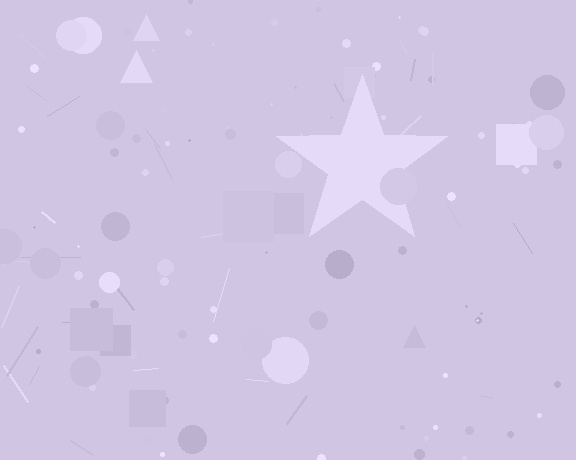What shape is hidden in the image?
A star is hidden in the image.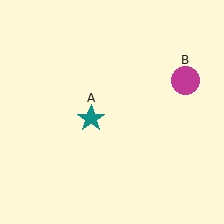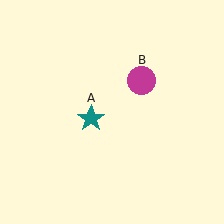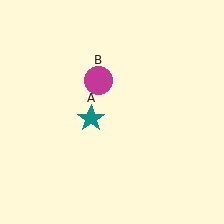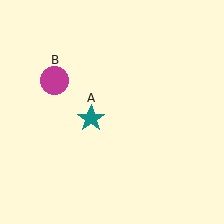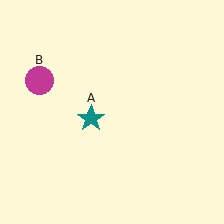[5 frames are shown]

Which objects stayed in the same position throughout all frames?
Teal star (object A) remained stationary.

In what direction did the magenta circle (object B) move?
The magenta circle (object B) moved left.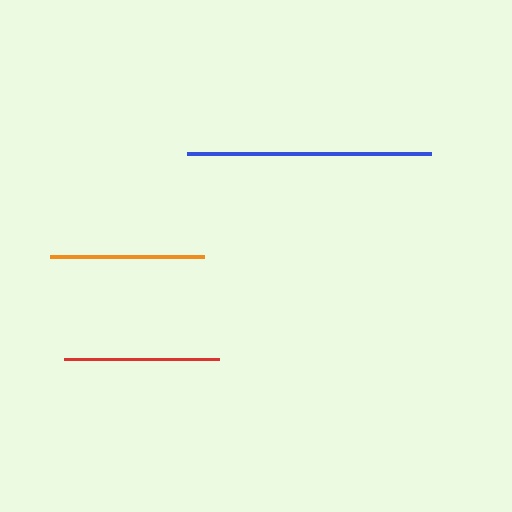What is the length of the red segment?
The red segment is approximately 155 pixels long.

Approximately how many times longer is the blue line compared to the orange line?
The blue line is approximately 1.6 times the length of the orange line.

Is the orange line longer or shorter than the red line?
The red line is longer than the orange line.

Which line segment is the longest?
The blue line is the longest at approximately 244 pixels.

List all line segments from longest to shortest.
From longest to shortest: blue, red, orange.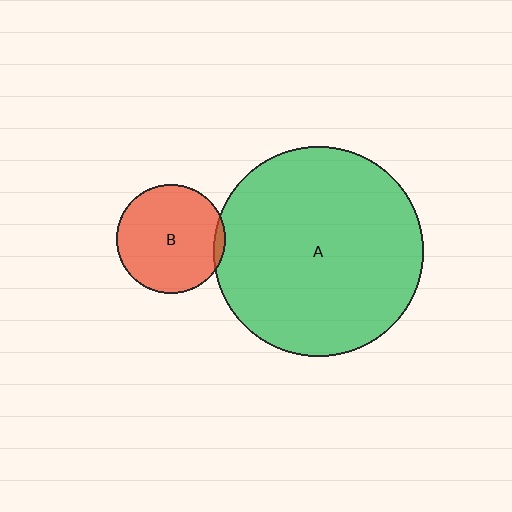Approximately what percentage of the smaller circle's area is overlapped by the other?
Approximately 5%.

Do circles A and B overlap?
Yes.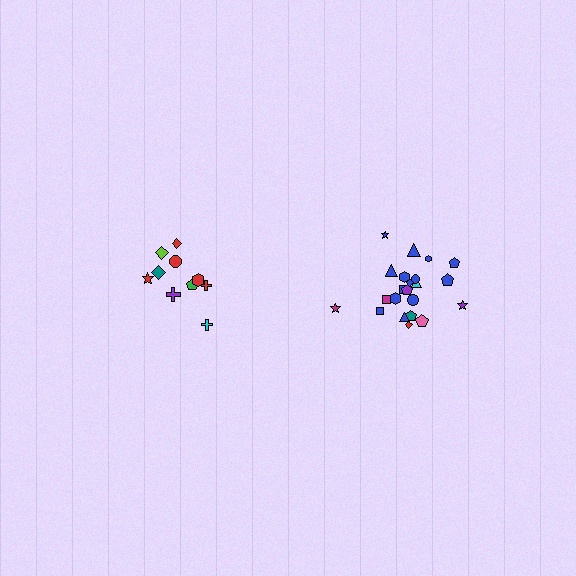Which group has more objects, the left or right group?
The right group.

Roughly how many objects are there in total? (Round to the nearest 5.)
Roughly 30 objects in total.